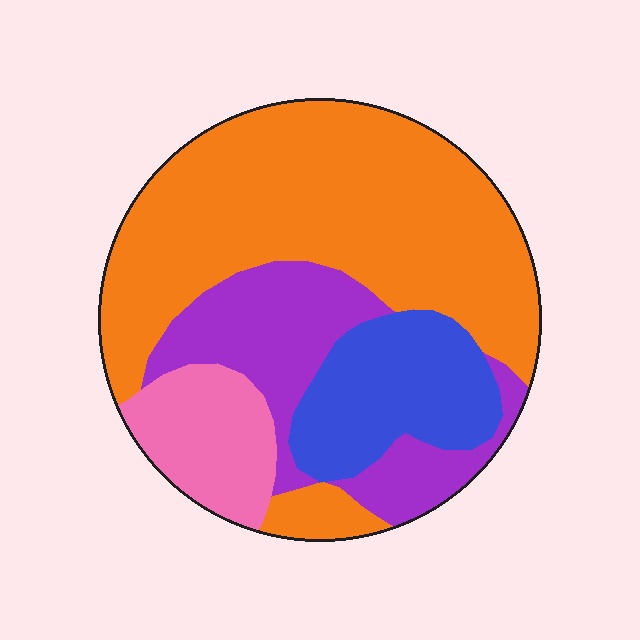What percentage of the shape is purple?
Purple takes up between a sixth and a third of the shape.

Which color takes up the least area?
Pink, at roughly 10%.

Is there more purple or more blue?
Purple.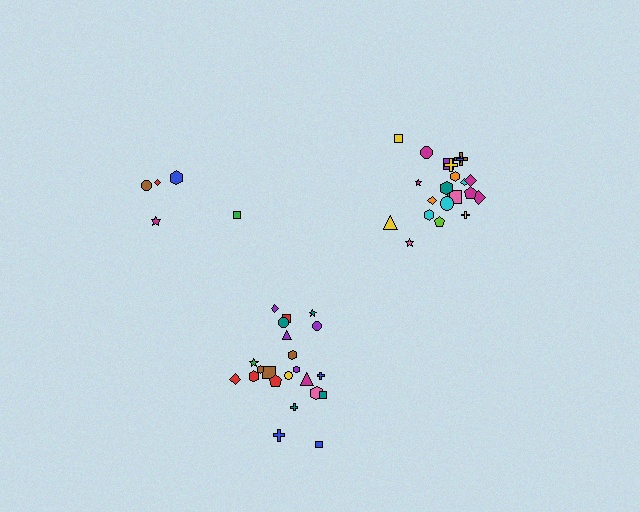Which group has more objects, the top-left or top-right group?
The top-right group.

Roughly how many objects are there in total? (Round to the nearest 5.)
Roughly 50 objects in total.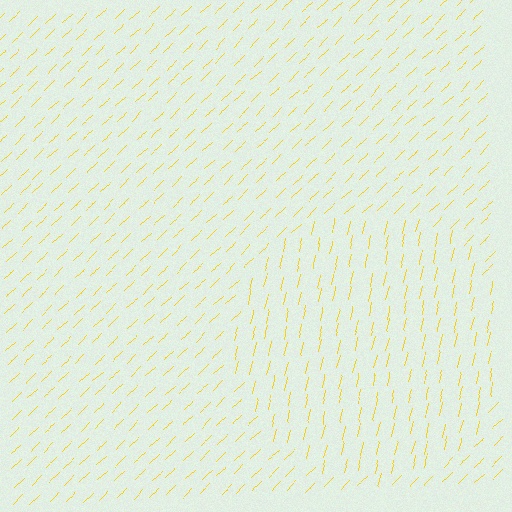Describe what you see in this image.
The image is filled with small yellow line segments. A circle region in the image has lines oriented differently from the surrounding lines, creating a visible texture boundary.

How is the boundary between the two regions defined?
The boundary is defined purely by a change in line orientation (approximately 35 degrees difference). All lines are the same color and thickness.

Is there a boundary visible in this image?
Yes, there is a texture boundary formed by a change in line orientation.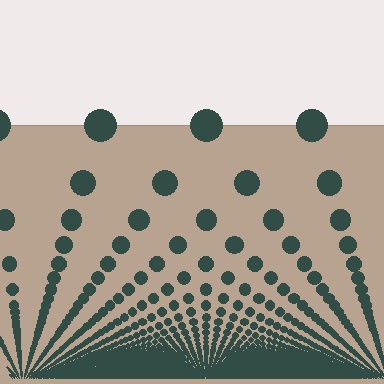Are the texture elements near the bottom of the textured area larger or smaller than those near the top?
Smaller. The gradient is inverted — elements near the bottom are smaller and denser.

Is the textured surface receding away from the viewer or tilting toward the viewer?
The surface appears to tilt toward the viewer. Texture elements get larger and sparser toward the top.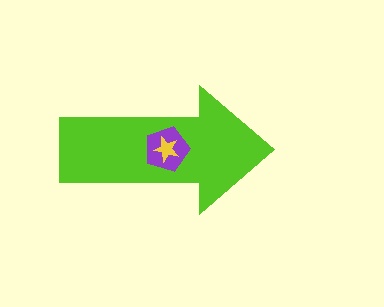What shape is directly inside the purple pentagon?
The yellow star.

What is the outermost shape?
The lime arrow.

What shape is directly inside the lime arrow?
The purple pentagon.